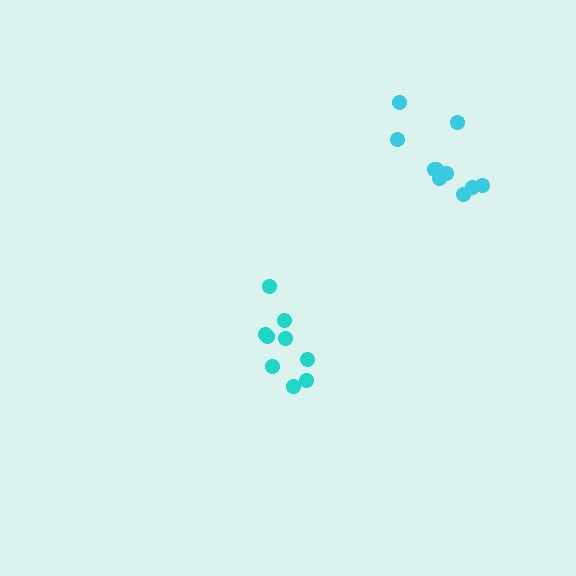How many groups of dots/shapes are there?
There are 2 groups.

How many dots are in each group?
Group 1: 9 dots, Group 2: 10 dots (19 total).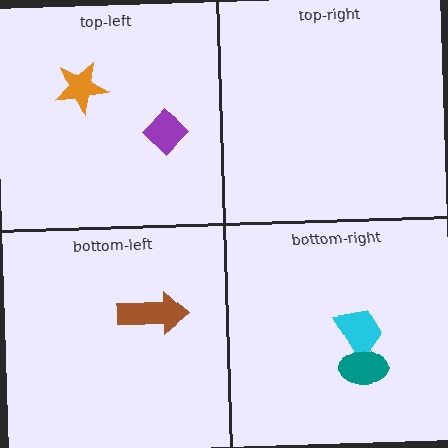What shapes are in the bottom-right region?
The cyan trapezoid, the teal ellipse.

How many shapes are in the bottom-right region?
2.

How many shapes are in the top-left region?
2.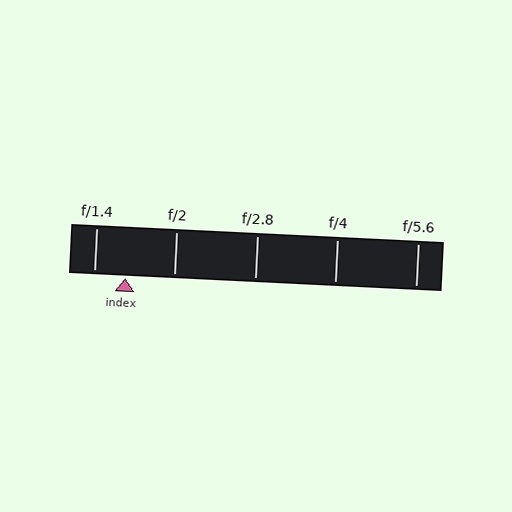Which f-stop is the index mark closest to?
The index mark is closest to f/1.4.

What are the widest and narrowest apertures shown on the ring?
The widest aperture shown is f/1.4 and the narrowest is f/5.6.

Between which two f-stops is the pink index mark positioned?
The index mark is between f/1.4 and f/2.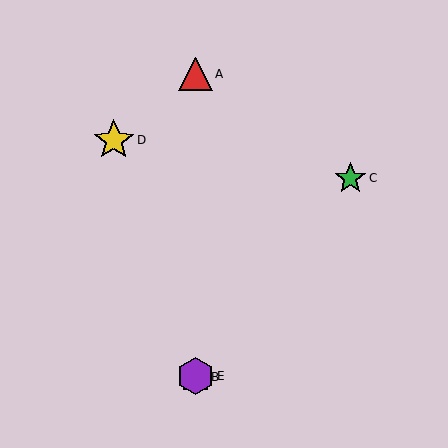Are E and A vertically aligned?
Yes, both are at x≈195.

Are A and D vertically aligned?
No, A is at x≈195 and D is at x≈114.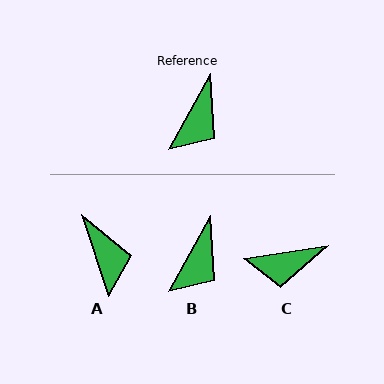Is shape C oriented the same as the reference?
No, it is off by about 52 degrees.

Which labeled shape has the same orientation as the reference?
B.